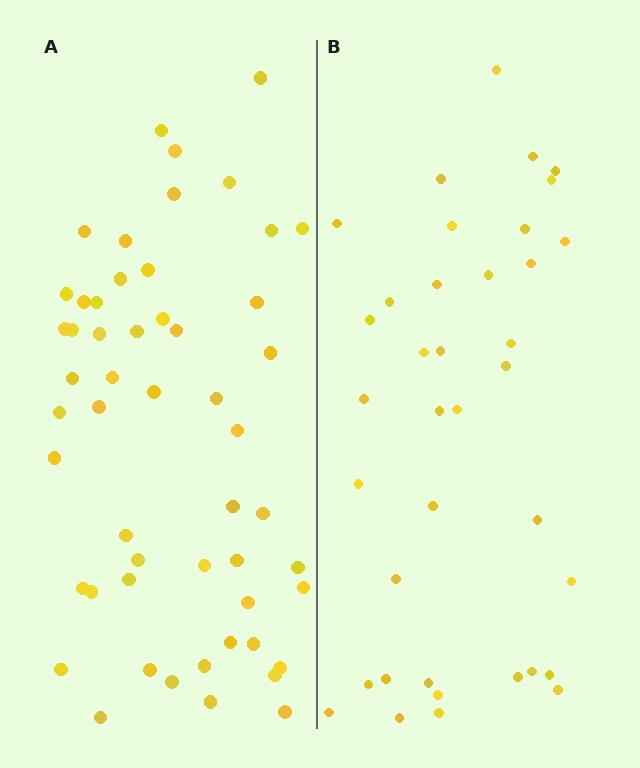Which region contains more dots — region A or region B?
Region A (the left region) has more dots.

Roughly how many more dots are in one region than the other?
Region A has approximately 15 more dots than region B.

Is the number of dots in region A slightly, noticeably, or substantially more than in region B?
Region A has noticeably more, but not dramatically so. The ratio is roughly 1.4 to 1.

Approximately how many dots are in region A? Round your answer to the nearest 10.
About 50 dots. (The exact count is 53, which rounds to 50.)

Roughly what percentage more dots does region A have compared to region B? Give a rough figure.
About 45% more.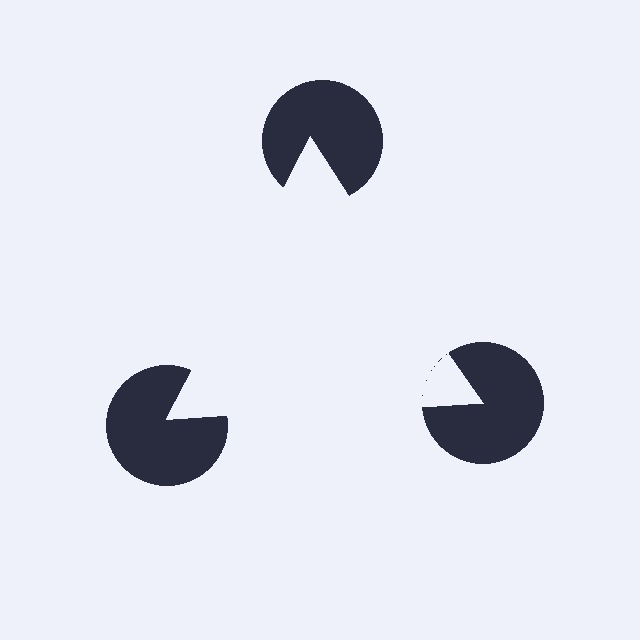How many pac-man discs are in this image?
There are 3 — one at each vertex of the illusory triangle.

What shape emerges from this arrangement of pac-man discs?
An illusory triangle — its edges are inferred from the aligned wedge cuts in the pac-man discs, not physically drawn.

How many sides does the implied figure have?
3 sides.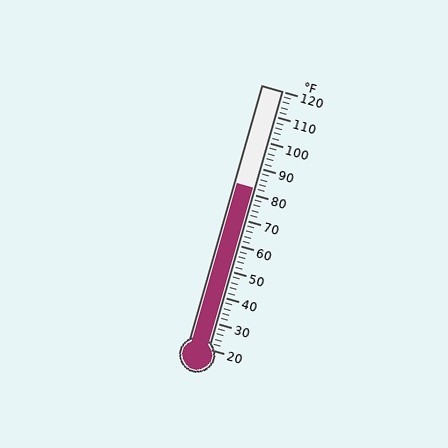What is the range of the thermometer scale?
The thermometer scale ranges from 20°F to 120°F.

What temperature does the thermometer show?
The thermometer shows approximately 82°F.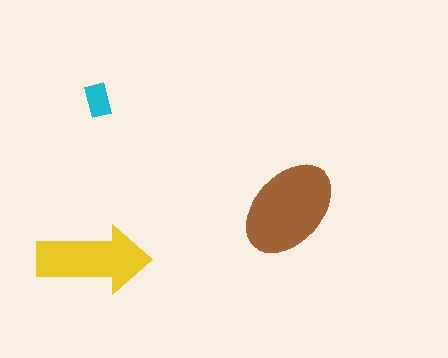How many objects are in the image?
There are 3 objects in the image.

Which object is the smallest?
The cyan rectangle.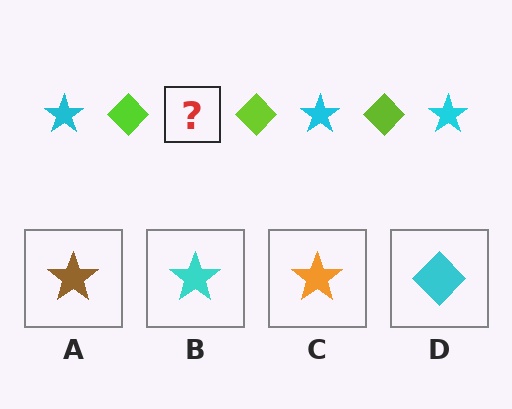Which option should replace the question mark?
Option B.